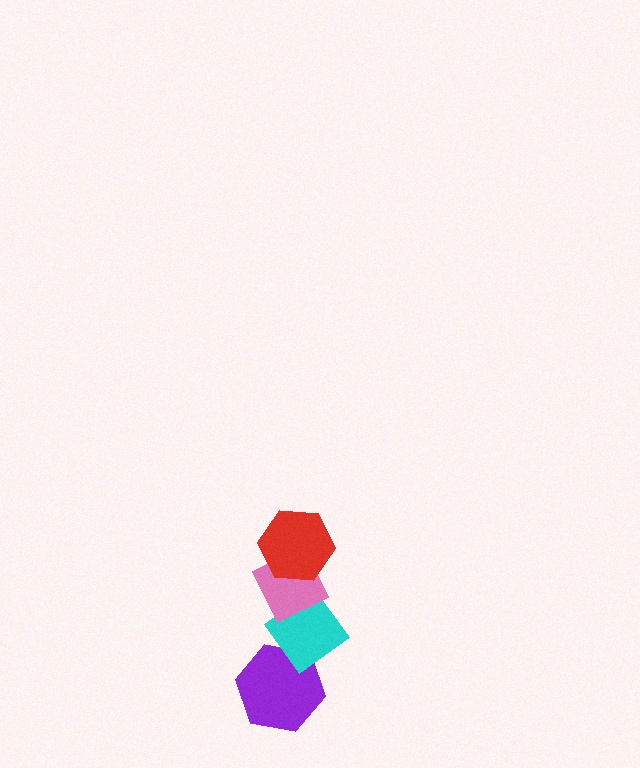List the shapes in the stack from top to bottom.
From top to bottom: the red hexagon, the pink diamond, the cyan diamond, the purple hexagon.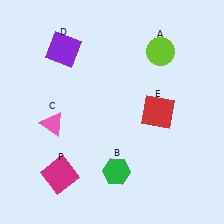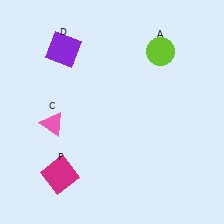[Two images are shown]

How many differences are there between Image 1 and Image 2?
There are 2 differences between the two images.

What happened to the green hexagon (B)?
The green hexagon (B) was removed in Image 2. It was in the bottom-right area of Image 1.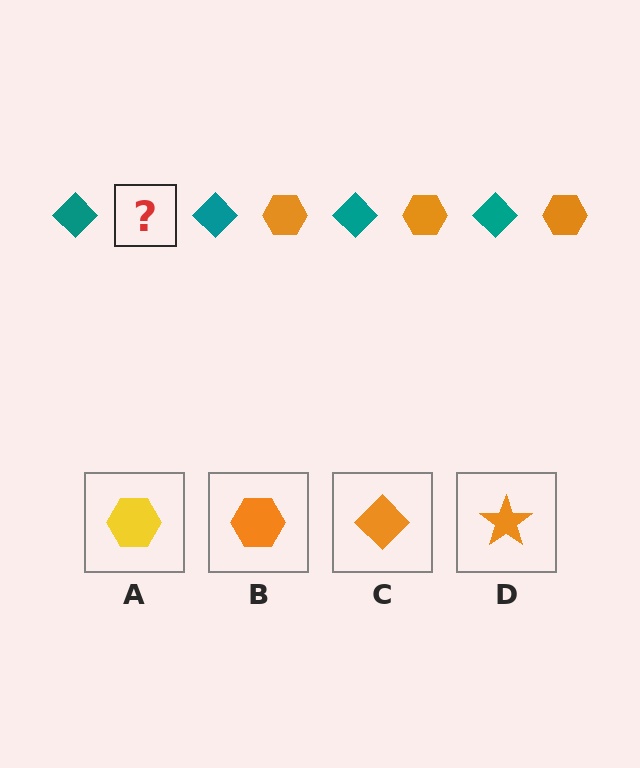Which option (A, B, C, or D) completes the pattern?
B.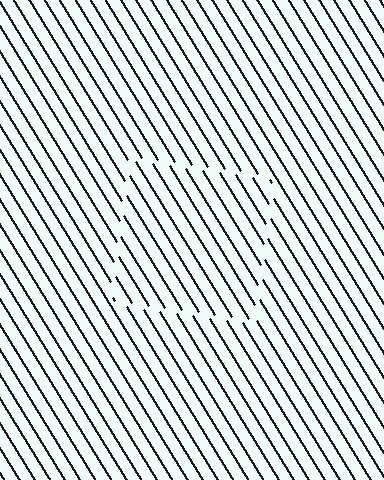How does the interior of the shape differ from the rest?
The interior of the shape contains the same grating, shifted by half a period — the contour is defined by the phase discontinuity where line-ends from the inner and outer gratings abut.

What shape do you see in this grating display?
An illusory square. The interior of the shape contains the same grating, shifted by half a period — the contour is defined by the phase discontinuity where line-ends from the inner and outer gratings abut.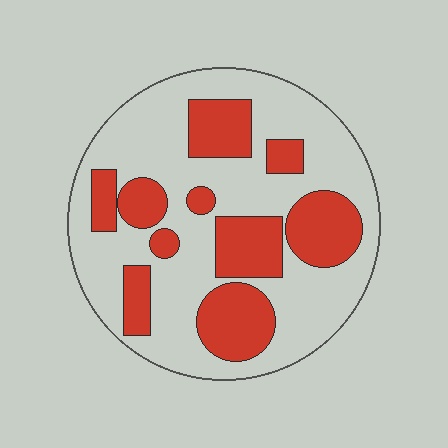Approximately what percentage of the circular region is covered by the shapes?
Approximately 35%.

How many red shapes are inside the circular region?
10.